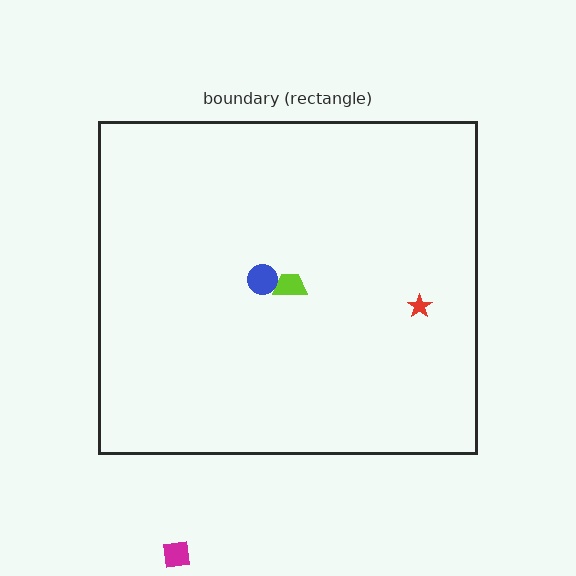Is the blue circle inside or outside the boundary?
Inside.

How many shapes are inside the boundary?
3 inside, 1 outside.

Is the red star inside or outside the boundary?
Inside.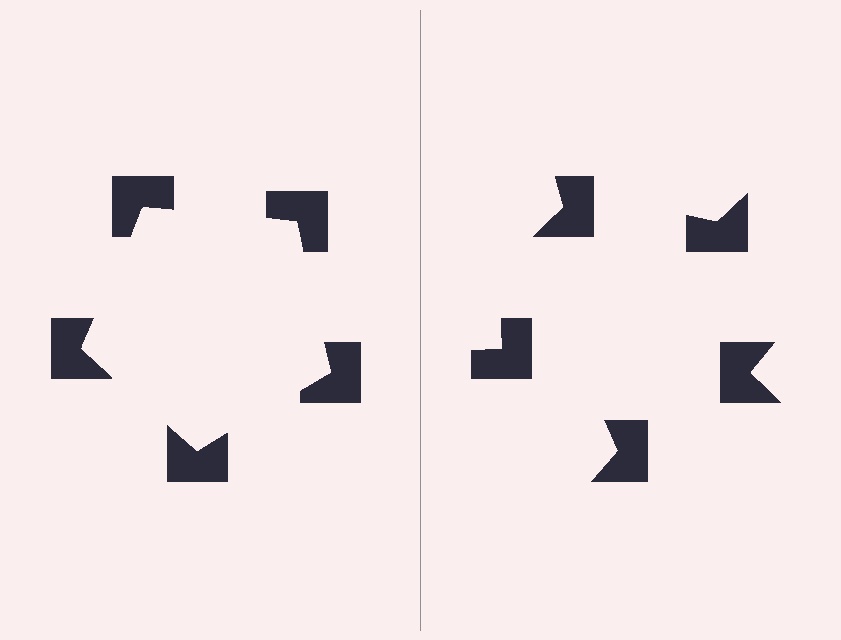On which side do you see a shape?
An illusory pentagon appears on the left side. On the right side the wedge cuts are rotated, so no coherent shape forms.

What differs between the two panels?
The notched squares are positioned identically on both sides; only the wedge orientations differ. On the left they align to a pentagon; on the right they are misaligned.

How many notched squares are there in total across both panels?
10 — 5 on each side.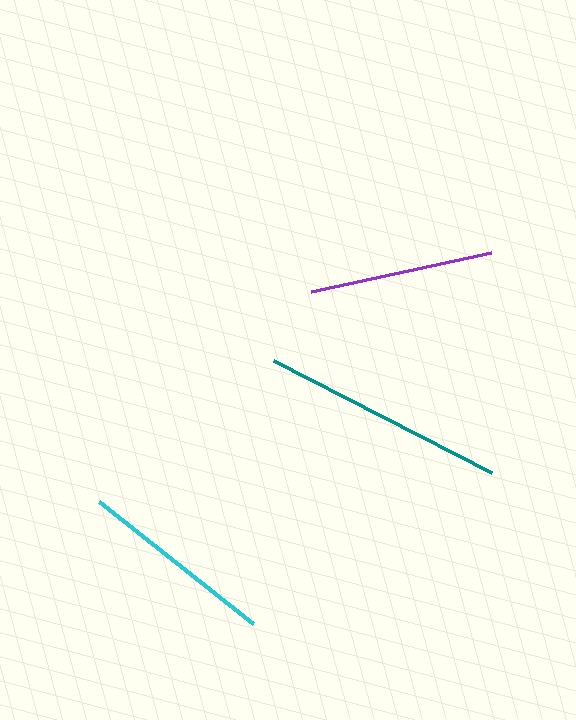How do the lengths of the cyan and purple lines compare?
The cyan and purple lines are approximately the same length.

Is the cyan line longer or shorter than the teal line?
The teal line is longer than the cyan line.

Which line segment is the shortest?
The purple line is the shortest at approximately 184 pixels.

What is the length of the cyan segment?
The cyan segment is approximately 197 pixels long.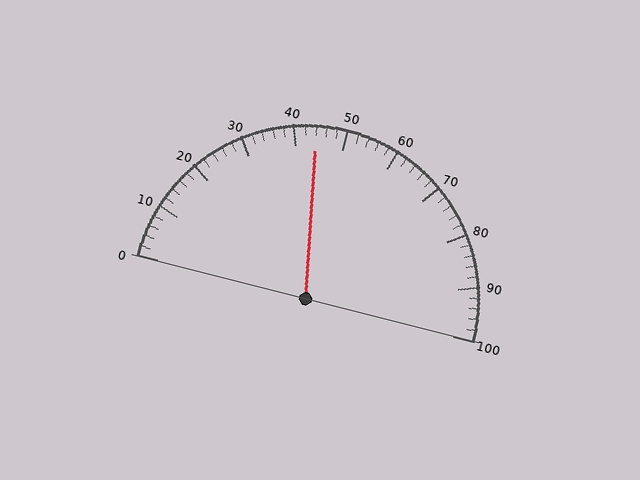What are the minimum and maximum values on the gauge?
The gauge ranges from 0 to 100.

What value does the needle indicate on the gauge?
The needle indicates approximately 44.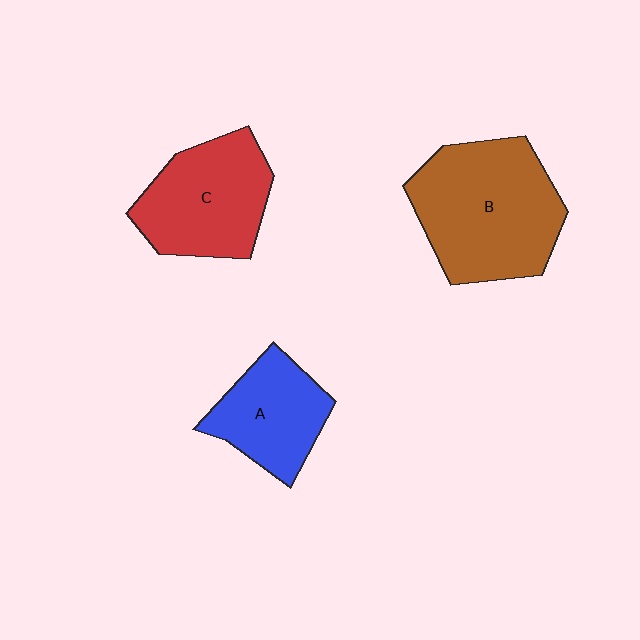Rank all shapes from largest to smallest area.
From largest to smallest: B (brown), C (red), A (blue).